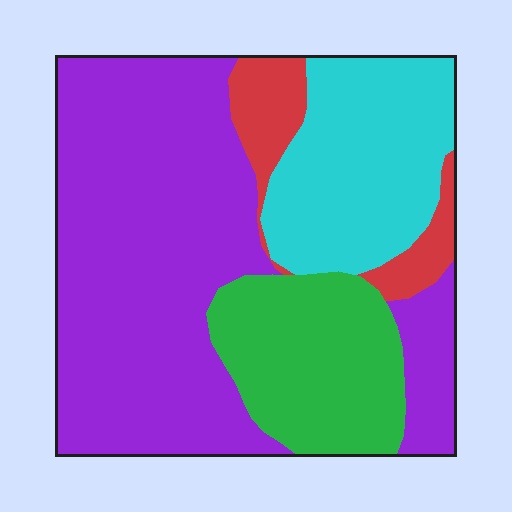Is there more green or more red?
Green.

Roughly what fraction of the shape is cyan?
Cyan covers roughly 20% of the shape.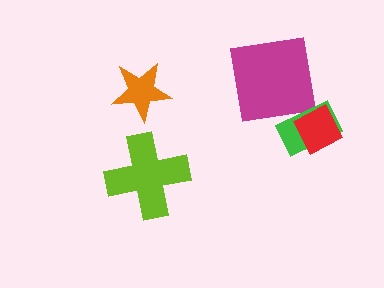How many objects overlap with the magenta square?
0 objects overlap with the magenta square.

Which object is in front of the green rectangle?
The red diamond is in front of the green rectangle.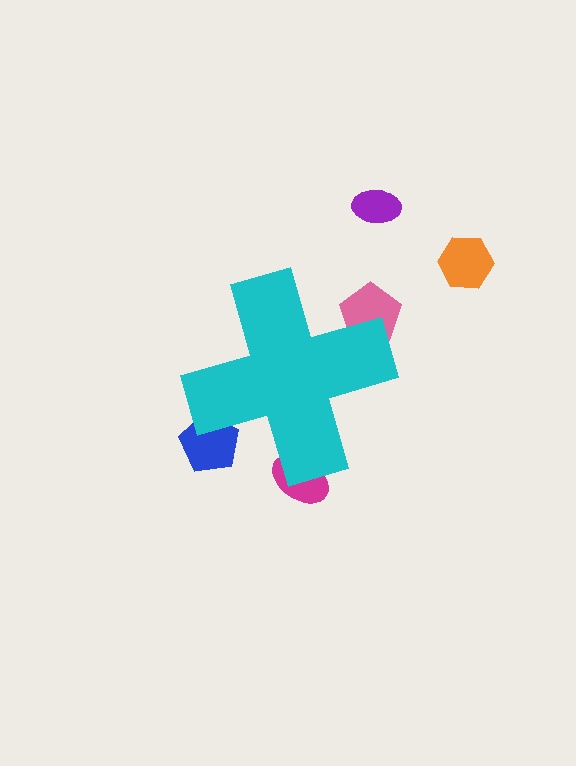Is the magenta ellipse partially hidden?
Yes, the magenta ellipse is partially hidden behind the cyan cross.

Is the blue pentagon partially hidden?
Yes, the blue pentagon is partially hidden behind the cyan cross.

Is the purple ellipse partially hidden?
No, the purple ellipse is fully visible.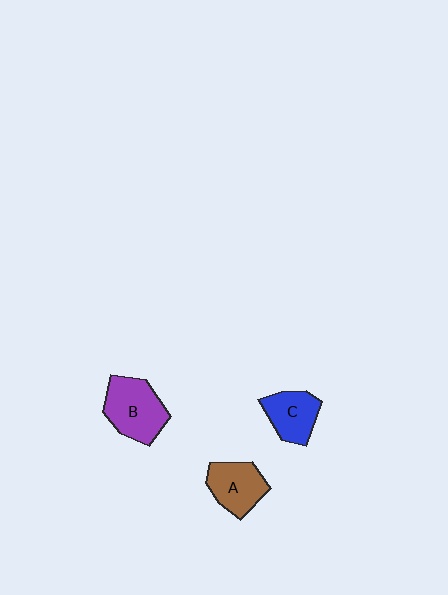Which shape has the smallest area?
Shape C (blue).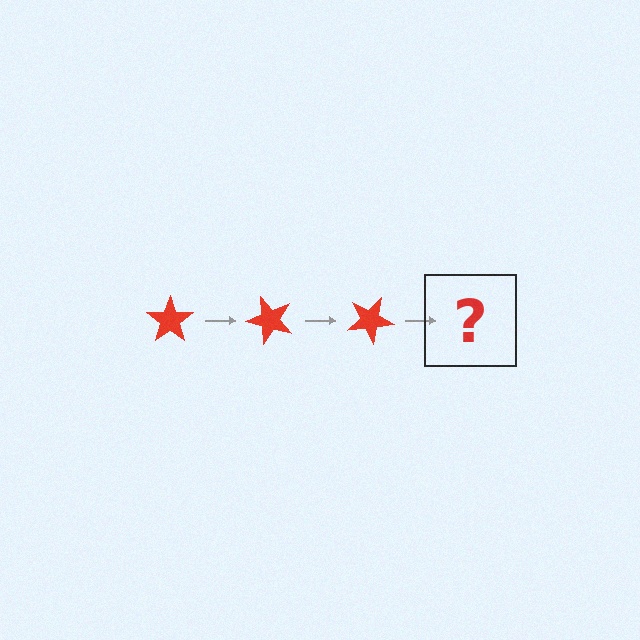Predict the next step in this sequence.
The next step is a red star rotated 150 degrees.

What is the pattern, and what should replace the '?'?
The pattern is that the star rotates 50 degrees each step. The '?' should be a red star rotated 150 degrees.